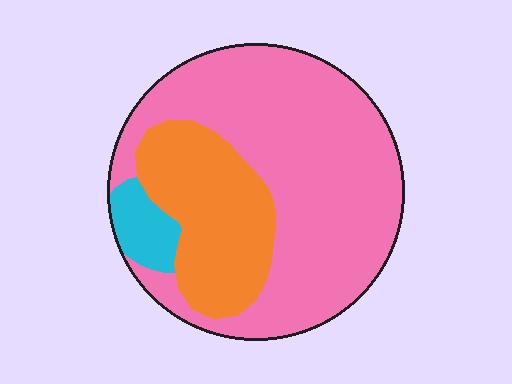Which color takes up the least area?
Cyan, at roughly 5%.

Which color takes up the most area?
Pink, at roughly 65%.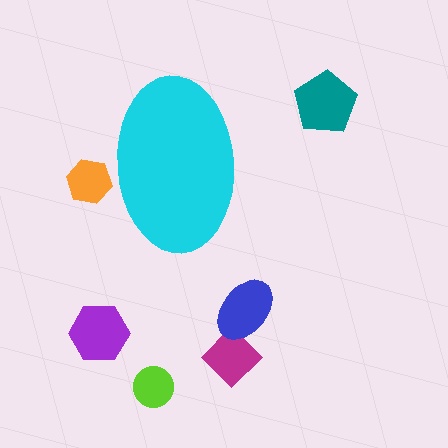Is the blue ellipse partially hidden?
No, the blue ellipse is fully visible.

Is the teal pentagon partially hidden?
No, the teal pentagon is fully visible.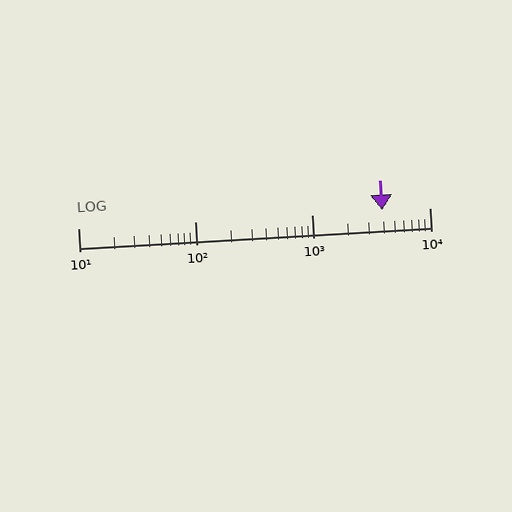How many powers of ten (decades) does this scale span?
The scale spans 3 decades, from 10 to 10000.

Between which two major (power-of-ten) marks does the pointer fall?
The pointer is between 1000 and 10000.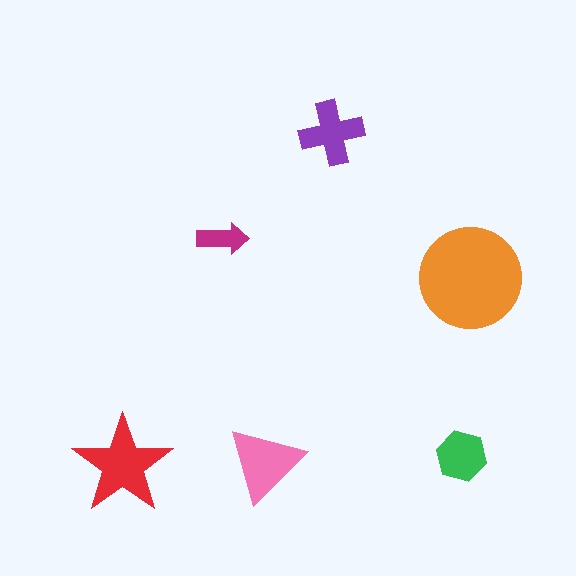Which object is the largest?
The orange circle.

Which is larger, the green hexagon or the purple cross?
The purple cross.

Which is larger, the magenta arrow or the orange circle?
The orange circle.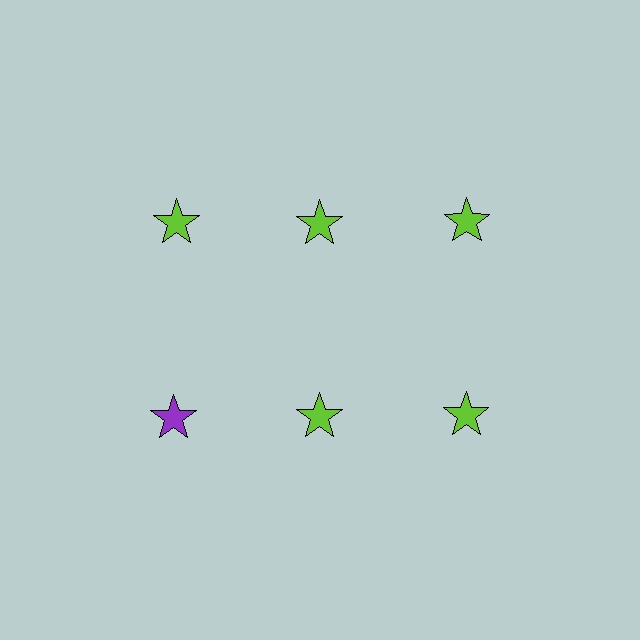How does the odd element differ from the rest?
It has a different color: purple instead of lime.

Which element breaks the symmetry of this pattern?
The purple star in the second row, leftmost column breaks the symmetry. All other shapes are lime stars.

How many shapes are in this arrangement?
There are 6 shapes arranged in a grid pattern.